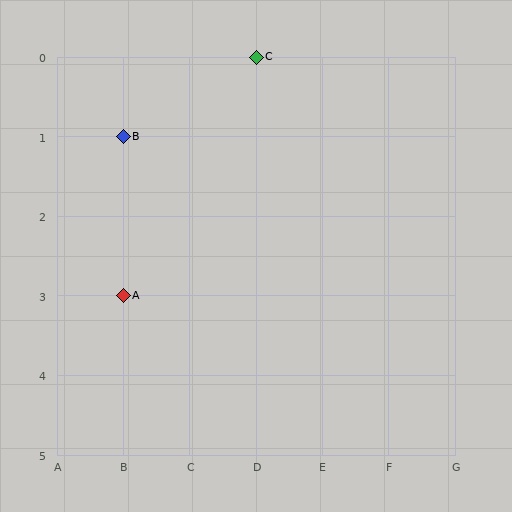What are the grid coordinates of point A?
Point A is at grid coordinates (B, 3).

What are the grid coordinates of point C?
Point C is at grid coordinates (D, 0).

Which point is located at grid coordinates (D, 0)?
Point C is at (D, 0).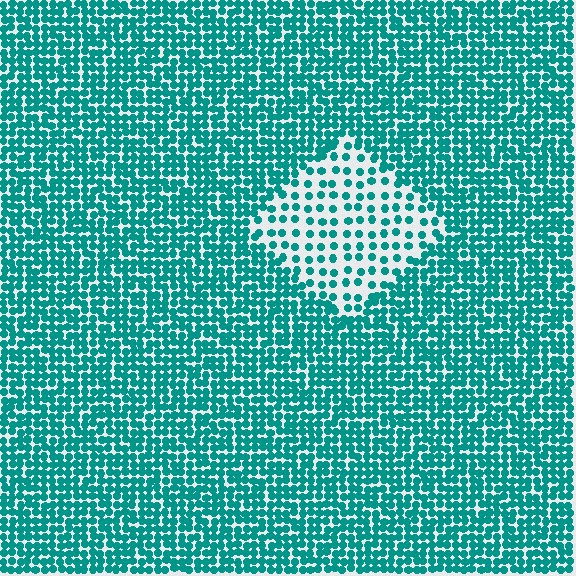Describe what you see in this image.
The image contains small teal elements arranged at two different densities. A diamond-shaped region is visible where the elements are less densely packed than the surrounding area.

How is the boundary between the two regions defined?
The boundary is defined by a change in element density (approximately 2.4x ratio). All elements are the same color, size, and shape.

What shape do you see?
I see a diamond.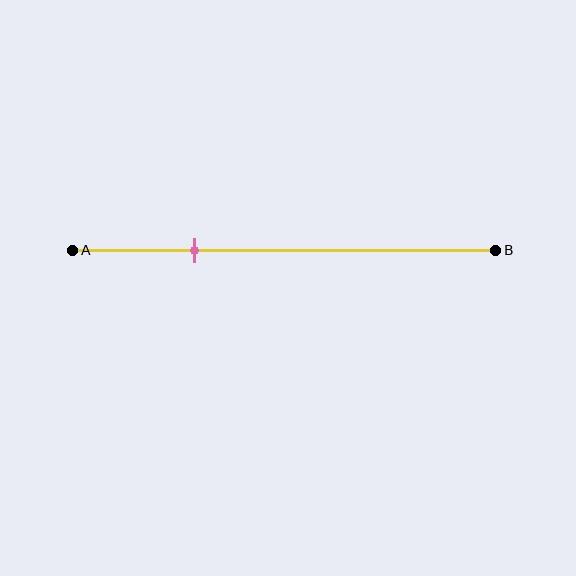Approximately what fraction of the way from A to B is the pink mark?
The pink mark is approximately 30% of the way from A to B.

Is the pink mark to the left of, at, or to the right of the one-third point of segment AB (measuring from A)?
The pink mark is to the left of the one-third point of segment AB.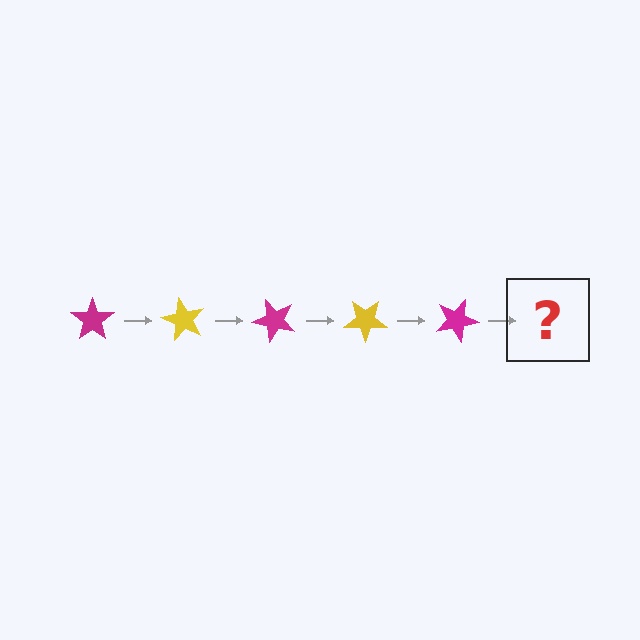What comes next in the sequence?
The next element should be a yellow star, rotated 300 degrees from the start.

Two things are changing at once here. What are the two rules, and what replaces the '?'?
The two rules are that it rotates 60 degrees each step and the color cycles through magenta and yellow. The '?' should be a yellow star, rotated 300 degrees from the start.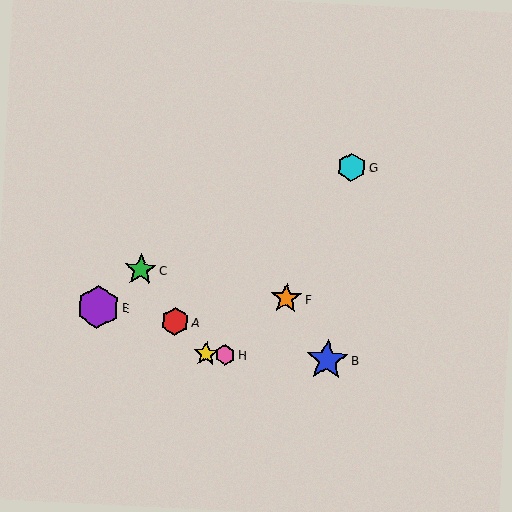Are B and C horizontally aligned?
No, B is at y≈360 and C is at y≈270.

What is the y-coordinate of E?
Object E is at y≈307.